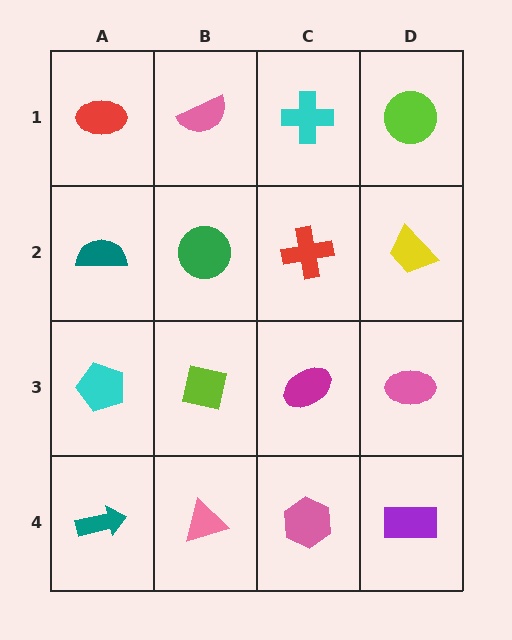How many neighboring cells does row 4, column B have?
3.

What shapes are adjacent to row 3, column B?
A green circle (row 2, column B), a pink triangle (row 4, column B), a cyan pentagon (row 3, column A), a magenta ellipse (row 3, column C).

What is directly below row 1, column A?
A teal semicircle.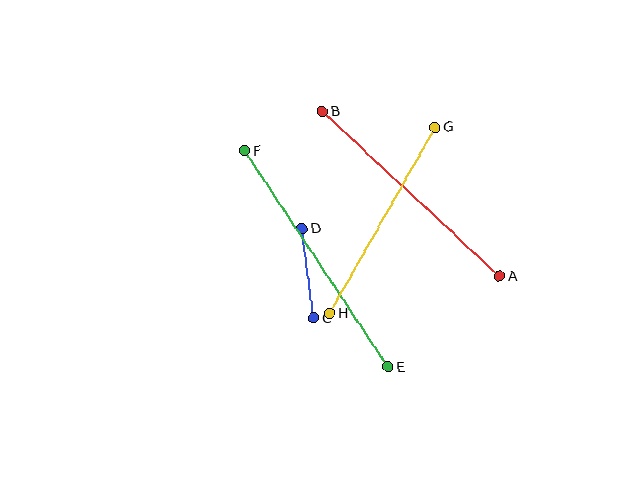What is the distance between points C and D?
The distance is approximately 90 pixels.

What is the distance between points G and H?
The distance is approximately 213 pixels.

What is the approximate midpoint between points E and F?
The midpoint is at approximately (317, 259) pixels.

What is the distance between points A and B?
The distance is approximately 242 pixels.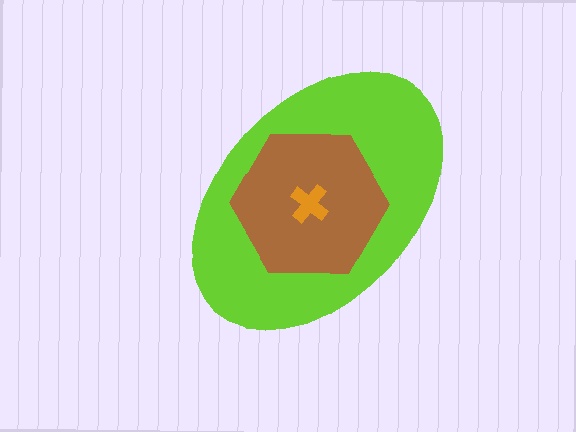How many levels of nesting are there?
3.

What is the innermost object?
The orange cross.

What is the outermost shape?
The lime ellipse.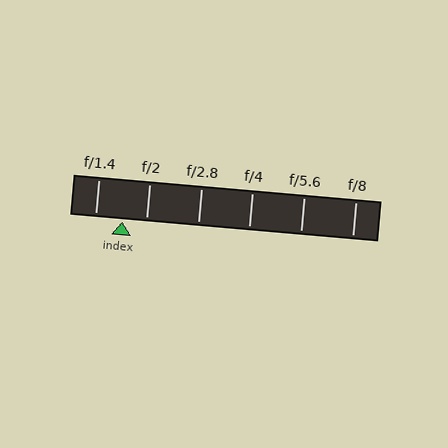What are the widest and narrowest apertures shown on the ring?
The widest aperture shown is f/1.4 and the narrowest is f/8.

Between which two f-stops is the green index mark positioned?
The index mark is between f/1.4 and f/2.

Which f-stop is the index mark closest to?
The index mark is closest to f/2.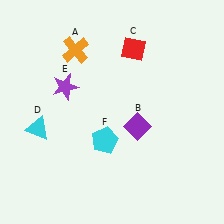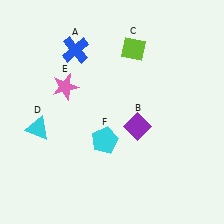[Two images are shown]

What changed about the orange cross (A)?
In Image 1, A is orange. In Image 2, it changed to blue.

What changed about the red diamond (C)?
In Image 1, C is red. In Image 2, it changed to lime.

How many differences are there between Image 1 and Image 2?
There are 3 differences between the two images.